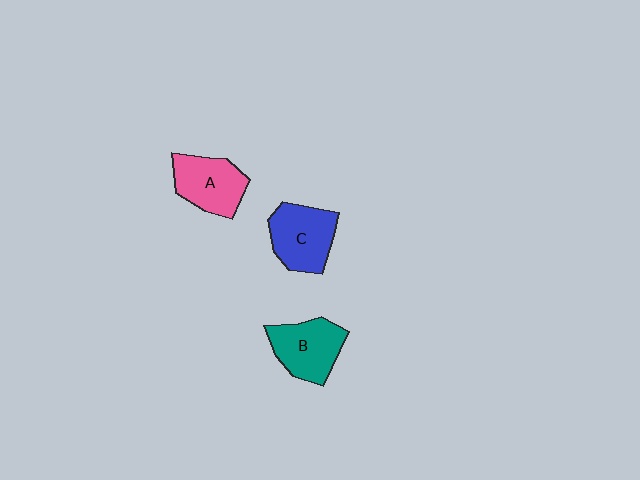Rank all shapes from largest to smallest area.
From largest to smallest: C (blue), B (teal), A (pink).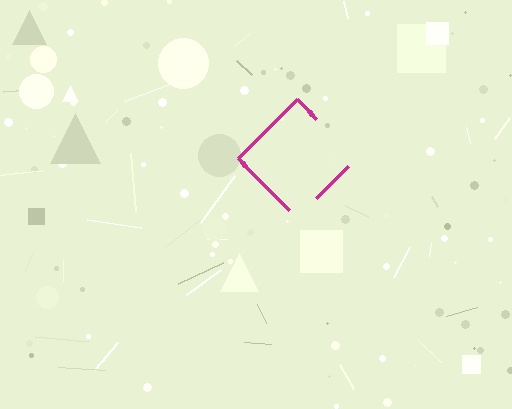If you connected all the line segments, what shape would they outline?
They would outline a diamond.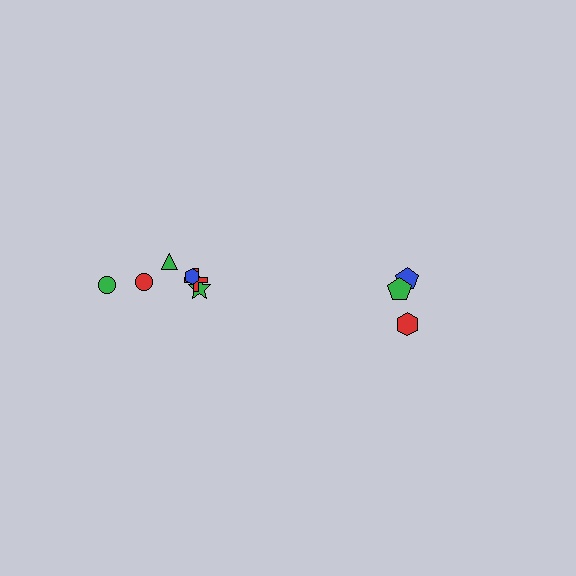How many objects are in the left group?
There are 6 objects.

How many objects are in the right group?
There are 3 objects.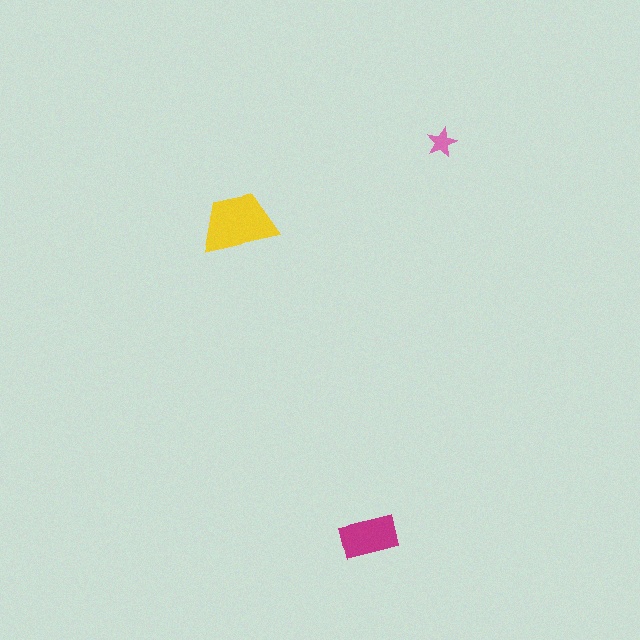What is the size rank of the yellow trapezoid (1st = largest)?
1st.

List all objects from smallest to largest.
The pink star, the magenta rectangle, the yellow trapezoid.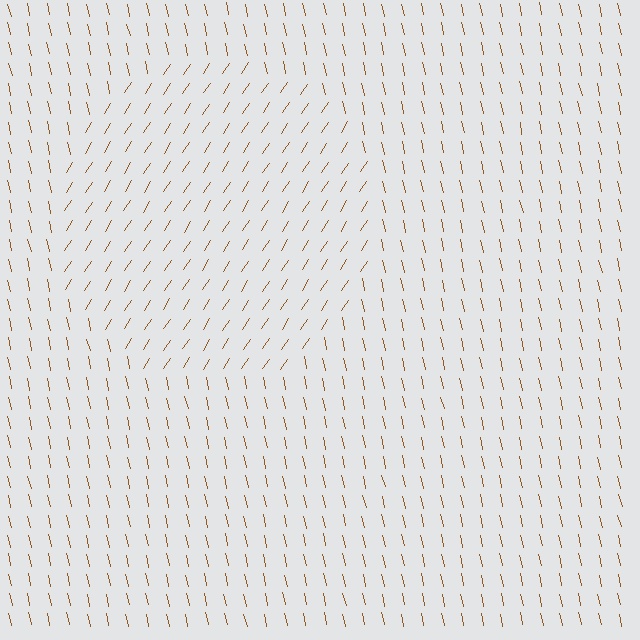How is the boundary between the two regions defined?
The boundary is defined purely by a change in line orientation (approximately 45 degrees difference). All lines are the same color and thickness.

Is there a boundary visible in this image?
Yes, there is a texture boundary formed by a change in line orientation.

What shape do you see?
I see a circle.